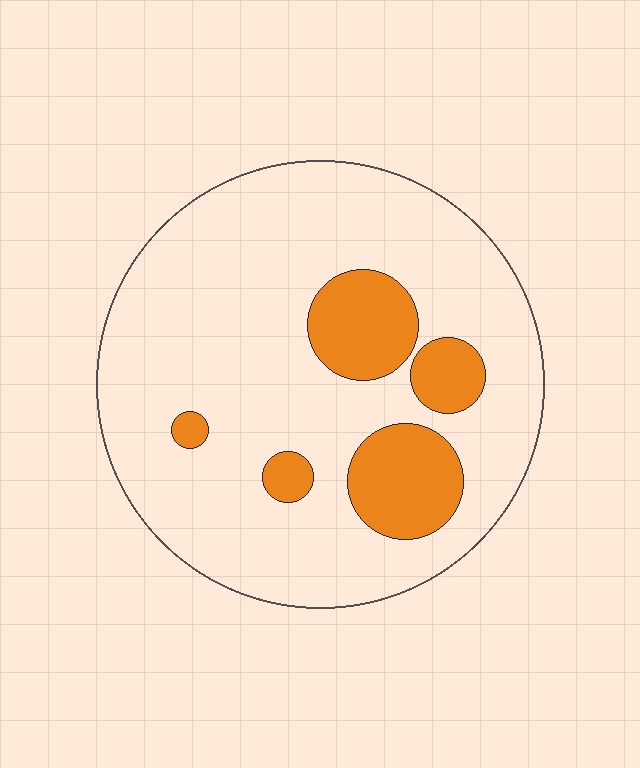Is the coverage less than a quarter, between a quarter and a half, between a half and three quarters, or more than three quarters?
Less than a quarter.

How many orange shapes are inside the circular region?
5.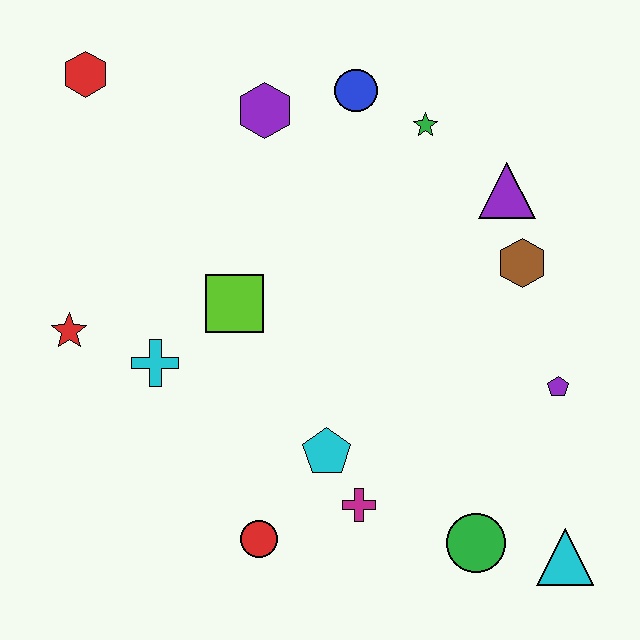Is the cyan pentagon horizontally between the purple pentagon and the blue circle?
No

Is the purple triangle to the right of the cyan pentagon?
Yes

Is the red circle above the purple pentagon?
No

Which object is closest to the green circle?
The cyan triangle is closest to the green circle.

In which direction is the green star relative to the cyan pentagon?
The green star is above the cyan pentagon.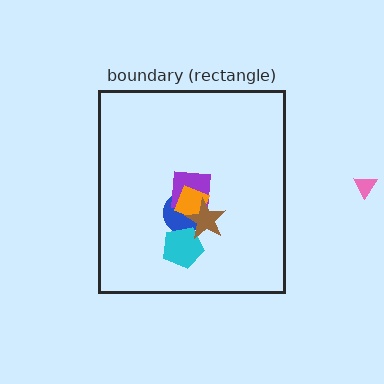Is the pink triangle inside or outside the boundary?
Outside.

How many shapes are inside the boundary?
5 inside, 1 outside.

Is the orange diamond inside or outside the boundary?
Inside.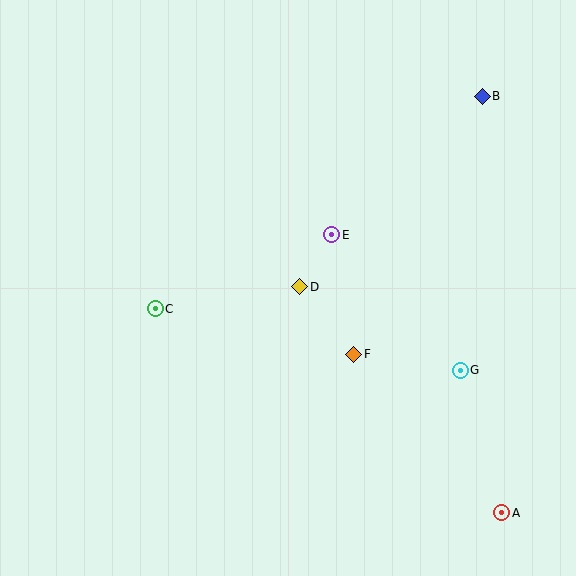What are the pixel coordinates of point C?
Point C is at (155, 309).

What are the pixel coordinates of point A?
Point A is at (502, 513).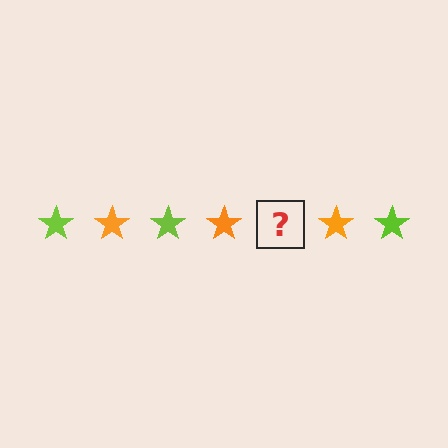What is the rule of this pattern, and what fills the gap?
The rule is that the pattern cycles through lime, orange stars. The gap should be filled with a lime star.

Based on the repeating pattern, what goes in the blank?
The blank should be a lime star.